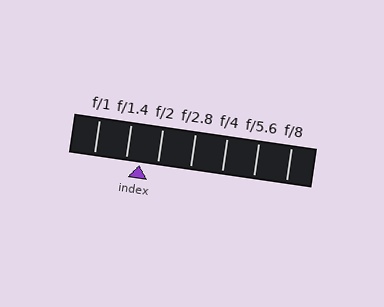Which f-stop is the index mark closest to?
The index mark is closest to f/1.4.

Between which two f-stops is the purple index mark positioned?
The index mark is between f/1.4 and f/2.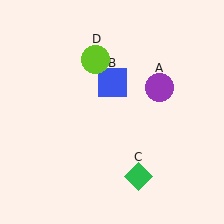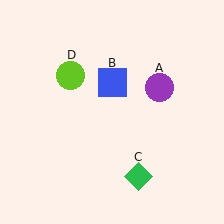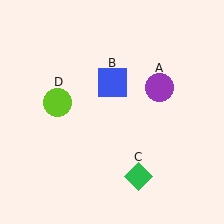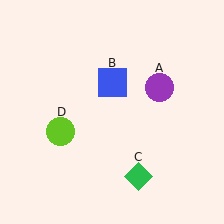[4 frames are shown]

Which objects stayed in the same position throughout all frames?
Purple circle (object A) and blue square (object B) and green diamond (object C) remained stationary.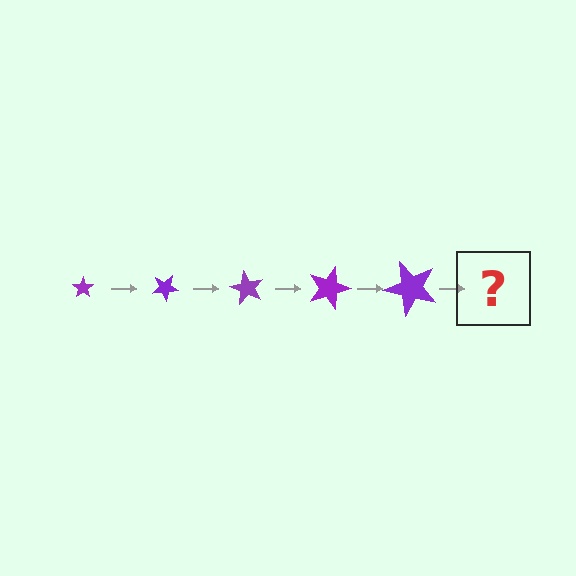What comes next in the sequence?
The next element should be a star, larger than the previous one and rotated 150 degrees from the start.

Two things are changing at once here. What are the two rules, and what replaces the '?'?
The two rules are that the star grows larger each step and it rotates 30 degrees each step. The '?' should be a star, larger than the previous one and rotated 150 degrees from the start.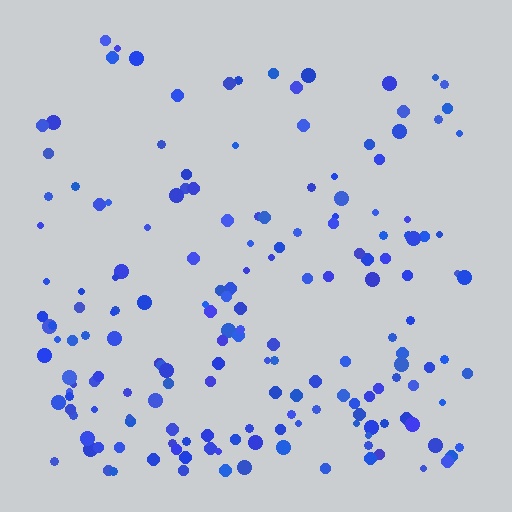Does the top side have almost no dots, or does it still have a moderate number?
Still a moderate number, just noticeably fewer than the bottom.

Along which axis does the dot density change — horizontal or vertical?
Vertical.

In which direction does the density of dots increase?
From top to bottom, with the bottom side densest.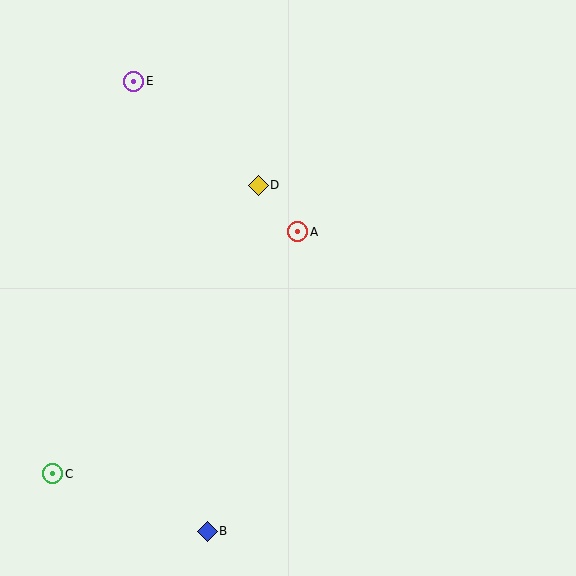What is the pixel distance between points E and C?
The distance between E and C is 401 pixels.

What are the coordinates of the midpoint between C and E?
The midpoint between C and E is at (93, 278).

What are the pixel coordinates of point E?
Point E is at (134, 81).